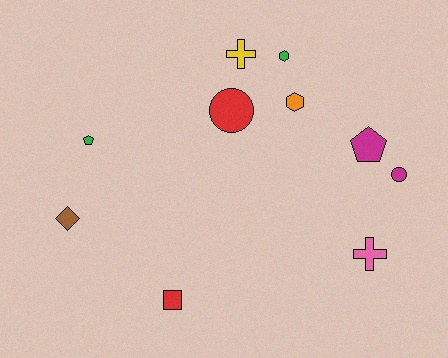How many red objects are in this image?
There are 2 red objects.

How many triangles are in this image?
There are no triangles.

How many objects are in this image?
There are 10 objects.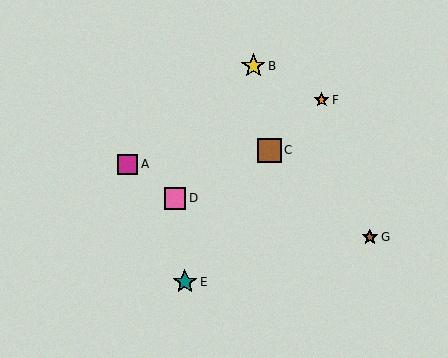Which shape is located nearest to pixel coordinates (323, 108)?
The orange star (labeled F) at (322, 100) is nearest to that location.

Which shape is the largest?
The yellow star (labeled B) is the largest.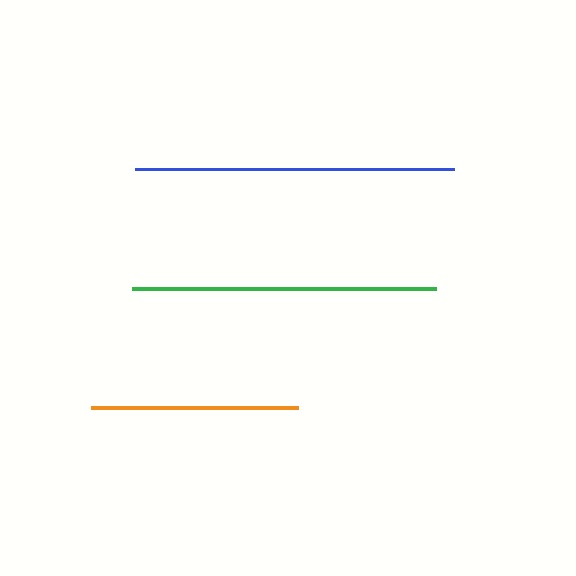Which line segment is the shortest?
The orange line is the shortest at approximately 207 pixels.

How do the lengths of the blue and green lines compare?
The blue and green lines are approximately the same length.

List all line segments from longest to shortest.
From longest to shortest: blue, green, orange.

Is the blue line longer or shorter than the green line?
The blue line is longer than the green line.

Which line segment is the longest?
The blue line is the longest at approximately 318 pixels.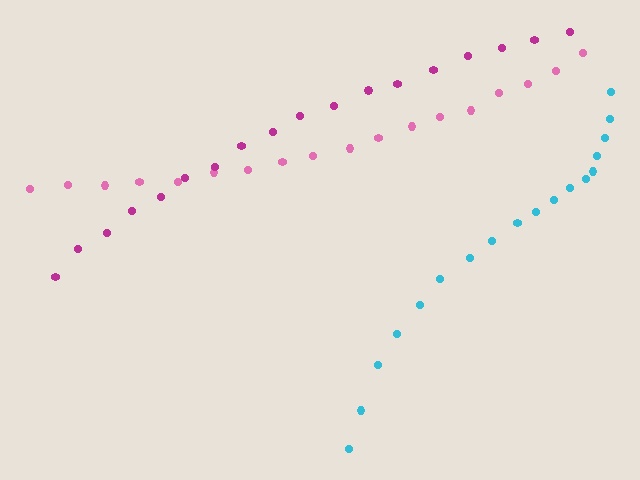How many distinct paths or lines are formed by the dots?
There are 3 distinct paths.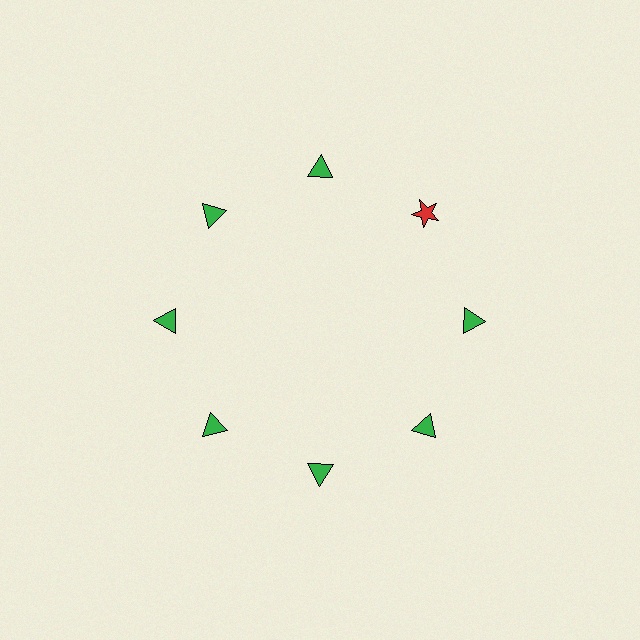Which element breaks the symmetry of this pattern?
The red star at roughly the 2 o'clock position breaks the symmetry. All other shapes are green triangles.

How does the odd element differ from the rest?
It differs in both color (red instead of green) and shape (star instead of triangle).